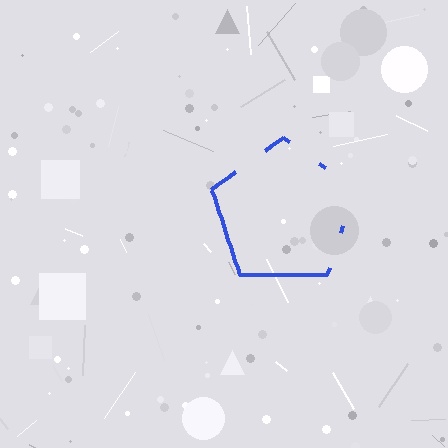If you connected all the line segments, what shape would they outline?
They would outline a pentagon.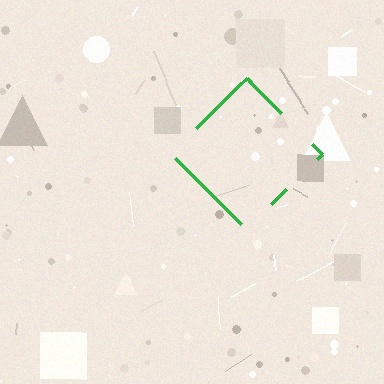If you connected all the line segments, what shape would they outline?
They would outline a diamond.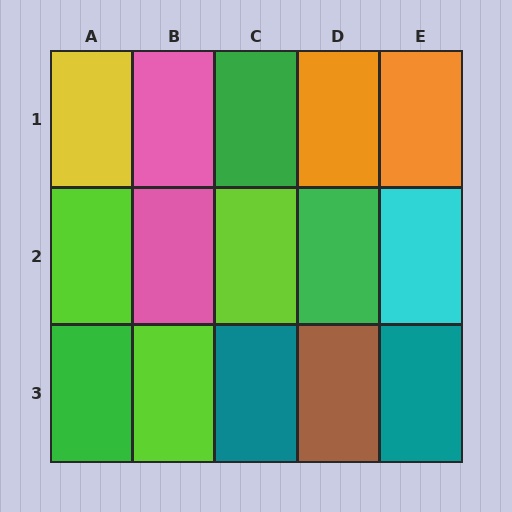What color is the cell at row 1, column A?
Yellow.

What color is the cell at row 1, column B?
Pink.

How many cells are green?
3 cells are green.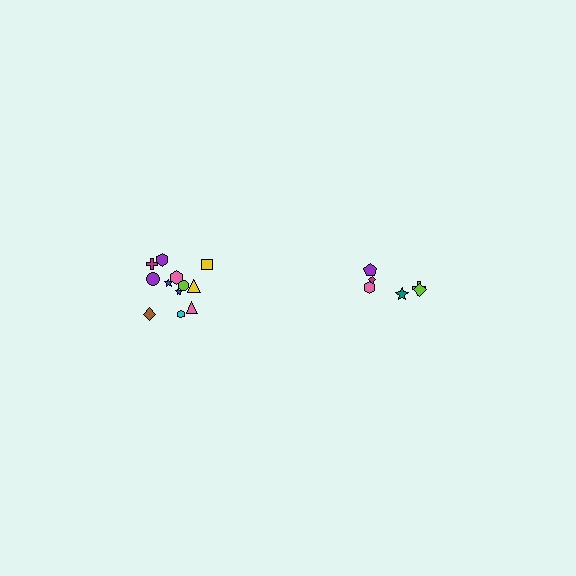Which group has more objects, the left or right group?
The left group.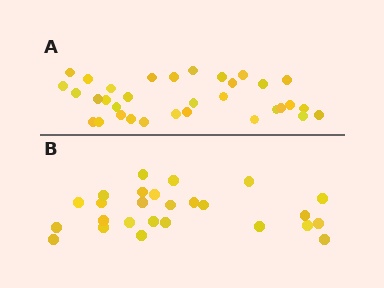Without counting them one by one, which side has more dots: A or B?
Region A (the top region) has more dots.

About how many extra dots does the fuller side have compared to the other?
Region A has roughly 8 or so more dots than region B.